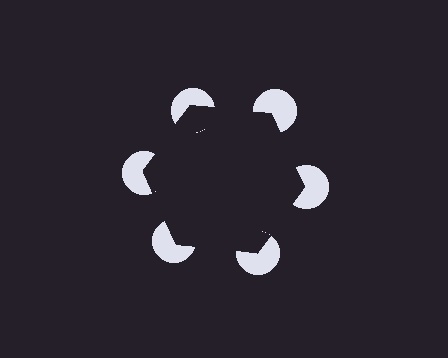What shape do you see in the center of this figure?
An illusory hexagon — its edges are inferred from the aligned wedge cuts in the pac-man discs, not physically drawn.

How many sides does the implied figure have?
6 sides.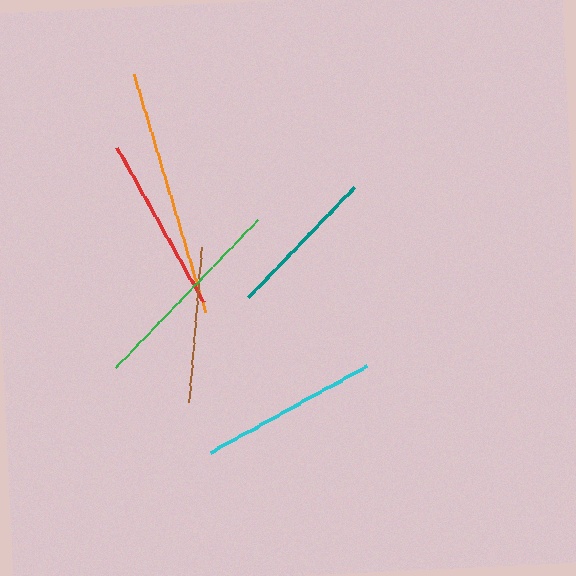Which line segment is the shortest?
The teal line is the shortest at approximately 152 pixels.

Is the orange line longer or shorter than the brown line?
The orange line is longer than the brown line.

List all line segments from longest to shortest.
From longest to shortest: orange, green, cyan, red, brown, teal.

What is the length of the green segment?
The green segment is approximately 204 pixels long.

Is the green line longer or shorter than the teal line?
The green line is longer than the teal line.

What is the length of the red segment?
The red segment is approximately 176 pixels long.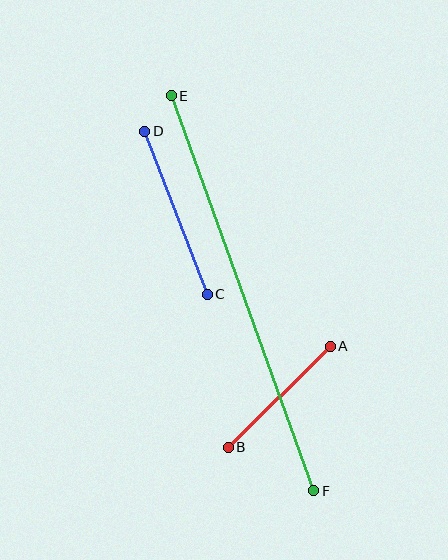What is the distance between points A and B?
The distance is approximately 143 pixels.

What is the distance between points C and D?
The distance is approximately 175 pixels.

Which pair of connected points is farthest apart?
Points E and F are farthest apart.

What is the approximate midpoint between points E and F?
The midpoint is at approximately (242, 293) pixels.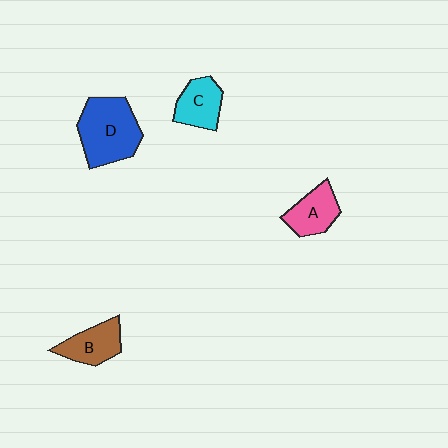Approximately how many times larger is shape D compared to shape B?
Approximately 1.7 times.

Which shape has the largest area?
Shape D (blue).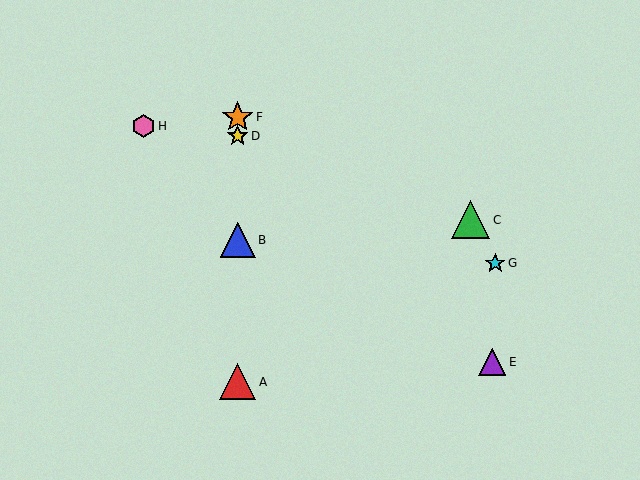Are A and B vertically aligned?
Yes, both are at x≈238.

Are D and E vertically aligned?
No, D is at x≈238 and E is at x≈492.